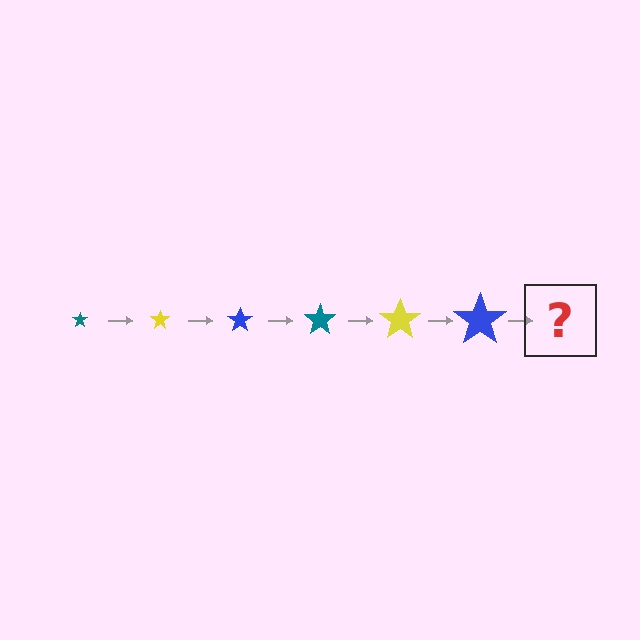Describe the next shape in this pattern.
It should be a teal star, larger than the previous one.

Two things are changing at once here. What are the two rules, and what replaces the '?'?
The two rules are that the star grows larger each step and the color cycles through teal, yellow, and blue. The '?' should be a teal star, larger than the previous one.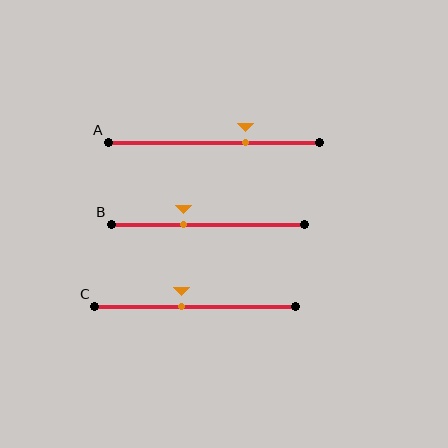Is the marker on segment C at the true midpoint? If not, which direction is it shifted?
No, the marker on segment C is shifted to the left by about 7% of the segment length.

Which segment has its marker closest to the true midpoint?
Segment C has its marker closest to the true midpoint.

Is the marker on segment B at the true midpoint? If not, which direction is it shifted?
No, the marker on segment B is shifted to the left by about 13% of the segment length.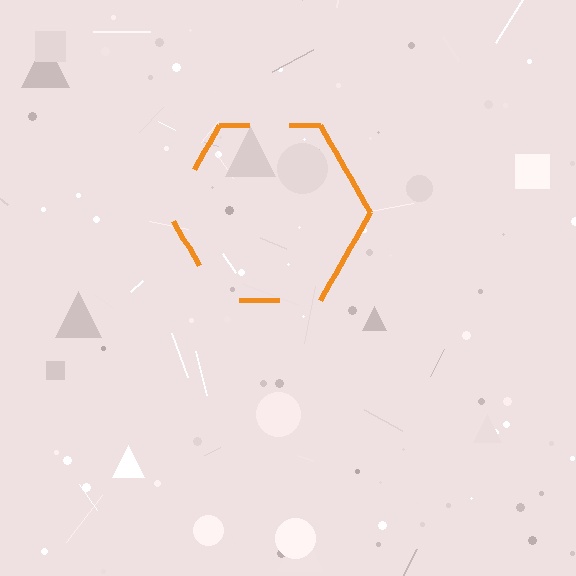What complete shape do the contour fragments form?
The contour fragments form a hexagon.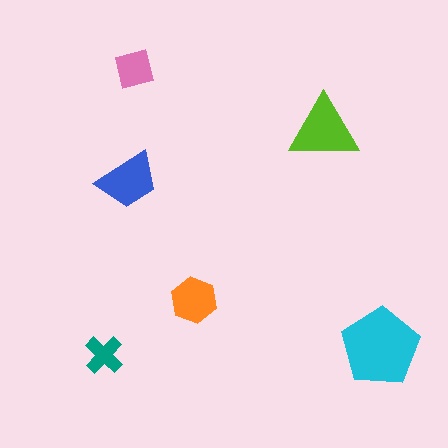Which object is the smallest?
The teal cross.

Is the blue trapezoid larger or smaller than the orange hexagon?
Larger.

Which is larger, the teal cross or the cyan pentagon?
The cyan pentagon.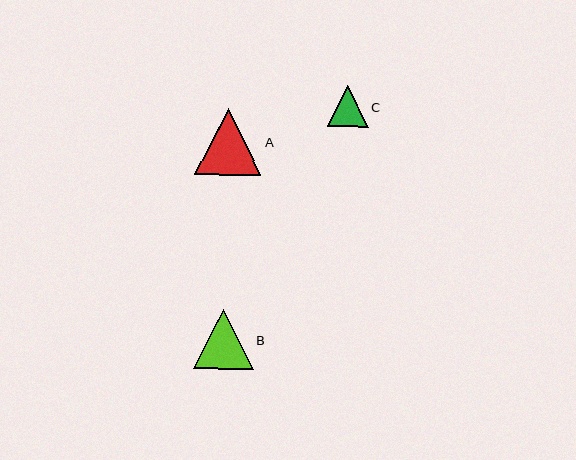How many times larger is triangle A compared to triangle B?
Triangle A is approximately 1.1 times the size of triangle B.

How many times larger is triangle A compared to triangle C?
Triangle A is approximately 1.6 times the size of triangle C.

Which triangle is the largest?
Triangle A is the largest with a size of approximately 67 pixels.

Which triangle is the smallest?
Triangle C is the smallest with a size of approximately 40 pixels.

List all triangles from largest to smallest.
From largest to smallest: A, B, C.